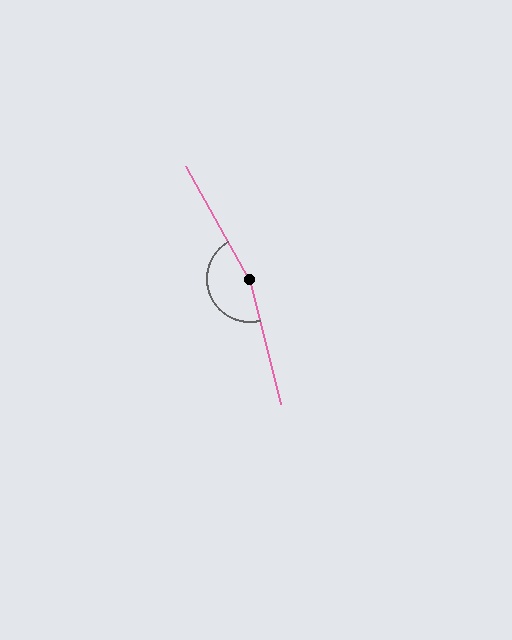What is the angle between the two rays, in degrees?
Approximately 165 degrees.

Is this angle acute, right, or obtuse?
It is obtuse.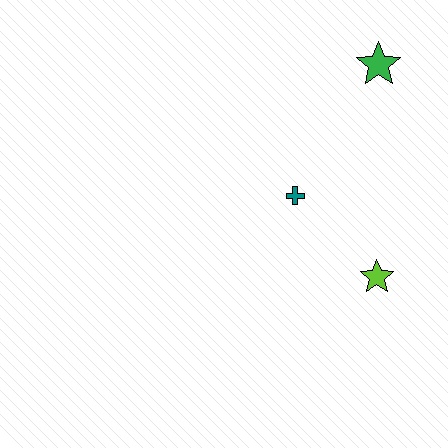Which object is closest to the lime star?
The teal cross is closest to the lime star.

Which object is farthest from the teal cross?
The green star is farthest from the teal cross.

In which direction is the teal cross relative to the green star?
The teal cross is below the green star.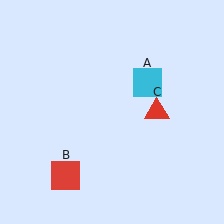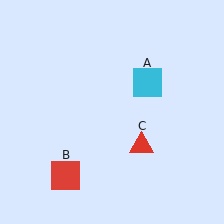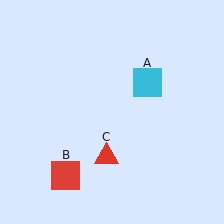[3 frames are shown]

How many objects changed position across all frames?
1 object changed position: red triangle (object C).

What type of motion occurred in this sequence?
The red triangle (object C) rotated clockwise around the center of the scene.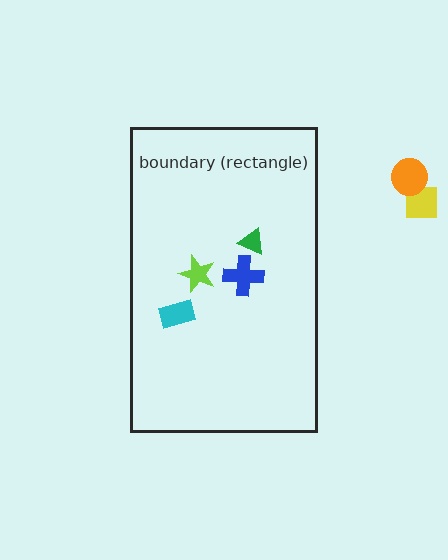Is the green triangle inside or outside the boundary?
Inside.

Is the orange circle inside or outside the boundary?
Outside.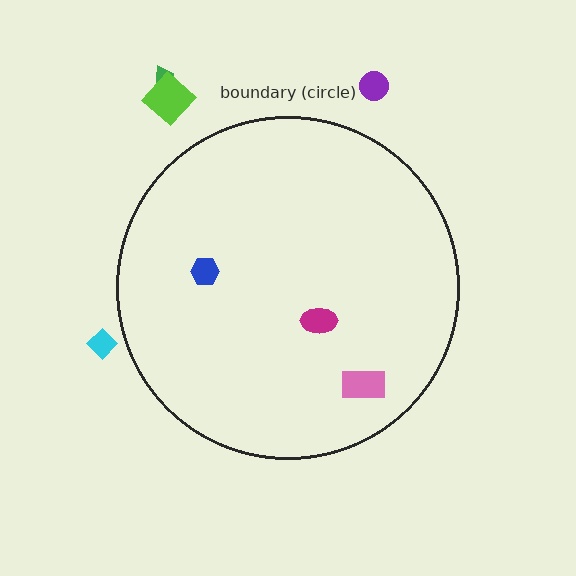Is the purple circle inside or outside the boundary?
Outside.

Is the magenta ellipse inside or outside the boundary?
Inside.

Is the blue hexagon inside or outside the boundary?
Inside.